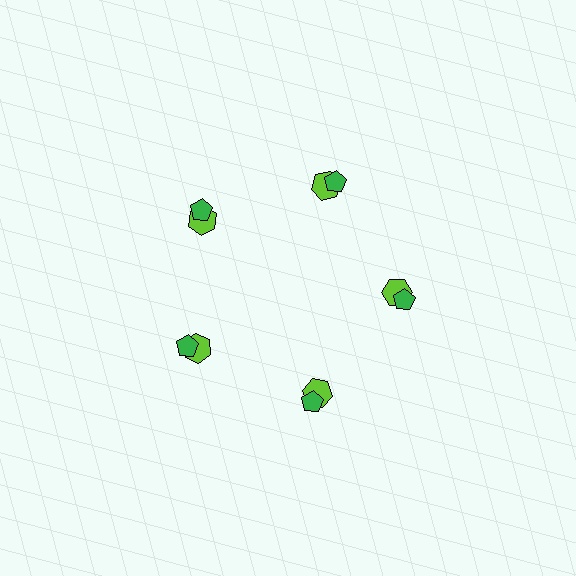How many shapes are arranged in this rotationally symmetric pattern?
There are 10 shapes, arranged in 5 groups of 2.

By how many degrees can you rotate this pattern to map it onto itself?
The pattern maps onto itself every 72 degrees of rotation.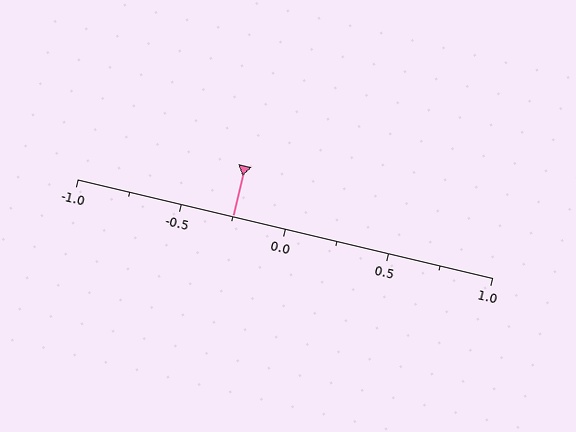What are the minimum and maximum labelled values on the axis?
The axis runs from -1.0 to 1.0.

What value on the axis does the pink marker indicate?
The marker indicates approximately -0.25.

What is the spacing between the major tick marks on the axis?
The major ticks are spaced 0.5 apart.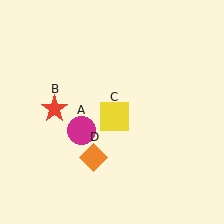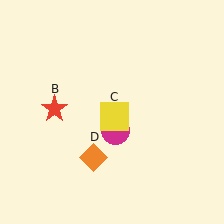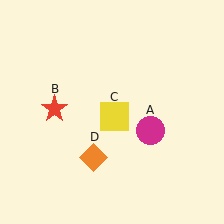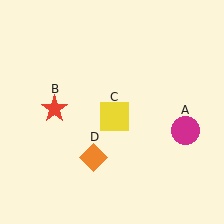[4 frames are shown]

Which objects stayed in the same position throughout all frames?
Red star (object B) and yellow square (object C) and orange diamond (object D) remained stationary.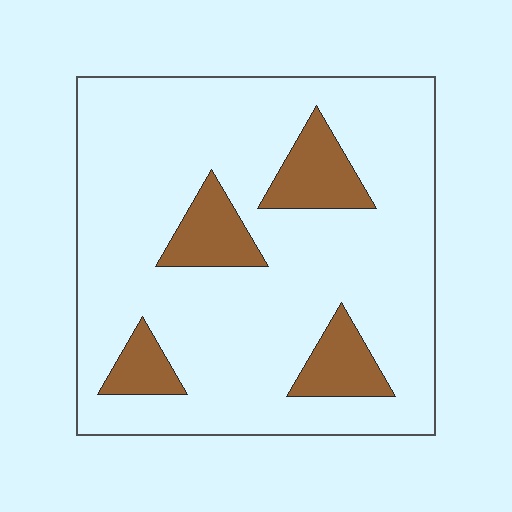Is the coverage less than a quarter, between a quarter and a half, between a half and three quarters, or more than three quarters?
Less than a quarter.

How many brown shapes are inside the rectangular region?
4.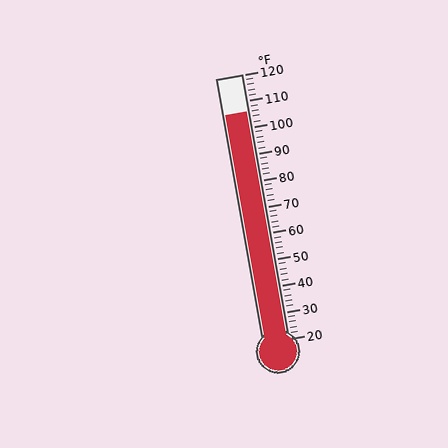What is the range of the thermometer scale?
The thermometer scale ranges from 20°F to 120°F.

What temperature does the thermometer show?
The thermometer shows approximately 106°F.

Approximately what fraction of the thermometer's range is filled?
The thermometer is filled to approximately 85% of its range.